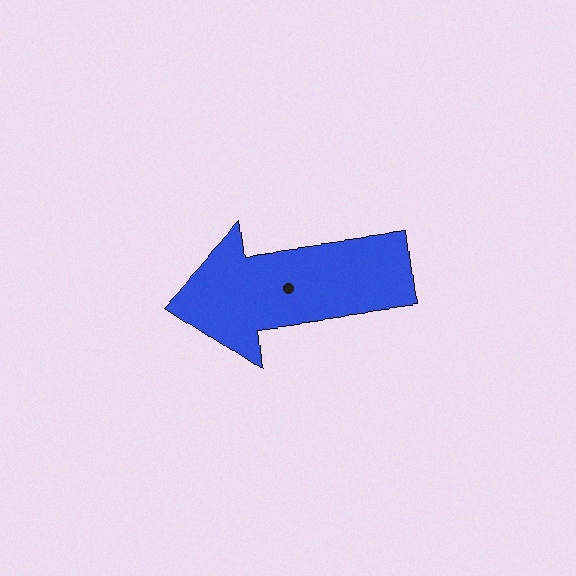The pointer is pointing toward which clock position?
Roughly 9 o'clock.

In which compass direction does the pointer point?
West.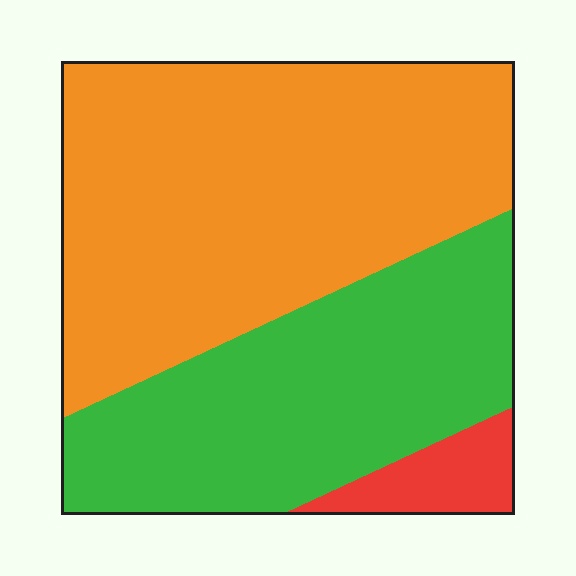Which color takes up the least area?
Red, at roughly 5%.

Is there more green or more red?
Green.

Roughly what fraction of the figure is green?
Green covers roughly 40% of the figure.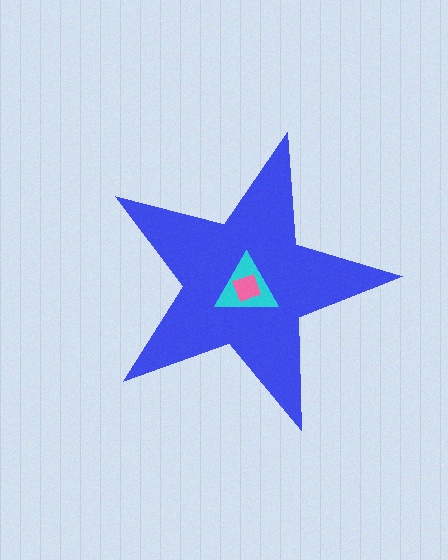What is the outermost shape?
The blue star.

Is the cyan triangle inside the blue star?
Yes.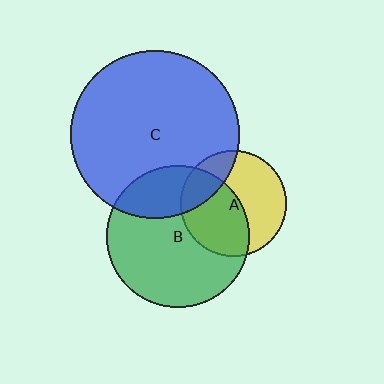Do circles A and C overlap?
Yes.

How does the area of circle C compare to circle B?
Approximately 1.4 times.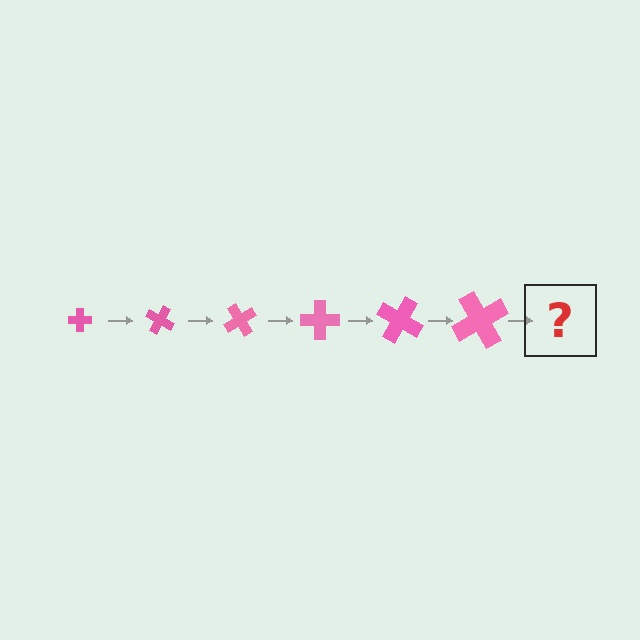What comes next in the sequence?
The next element should be a cross, larger than the previous one and rotated 180 degrees from the start.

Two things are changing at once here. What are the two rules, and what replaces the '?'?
The two rules are that the cross grows larger each step and it rotates 30 degrees each step. The '?' should be a cross, larger than the previous one and rotated 180 degrees from the start.